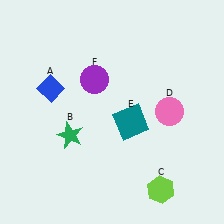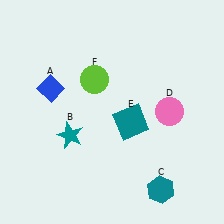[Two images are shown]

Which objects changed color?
B changed from green to teal. C changed from lime to teal. F changed from purple to lime.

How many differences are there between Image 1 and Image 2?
There are 3 differences between the two images.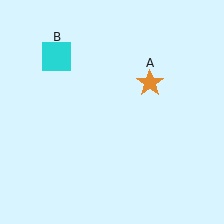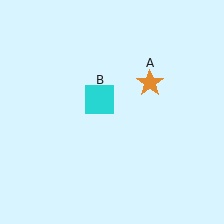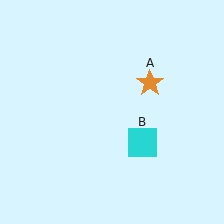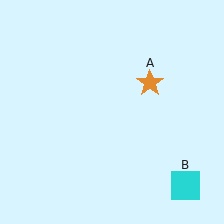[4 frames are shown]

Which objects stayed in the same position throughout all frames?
Orange star (object A) remained stationary.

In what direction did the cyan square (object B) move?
The cyan square (object B) moved down and to the right.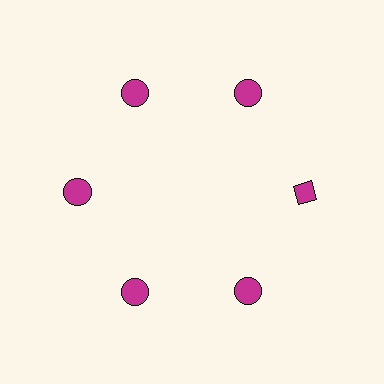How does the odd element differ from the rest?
It has a different shape: diamond instead of circle.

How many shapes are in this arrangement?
There are 6 shapes arranged in a ring pattern.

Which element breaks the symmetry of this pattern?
The magenta diamond at roughly the 3 o'clock position breaks the symmetry. All other shapes are magenta circles.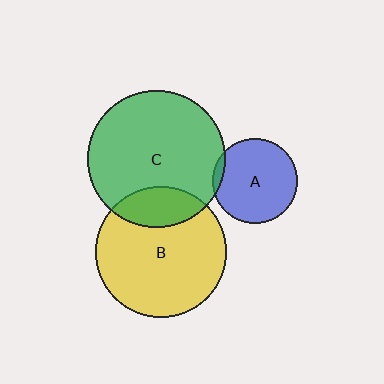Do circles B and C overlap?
Yes.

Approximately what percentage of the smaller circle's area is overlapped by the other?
Approximately 20%.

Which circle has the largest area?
Circle C (green).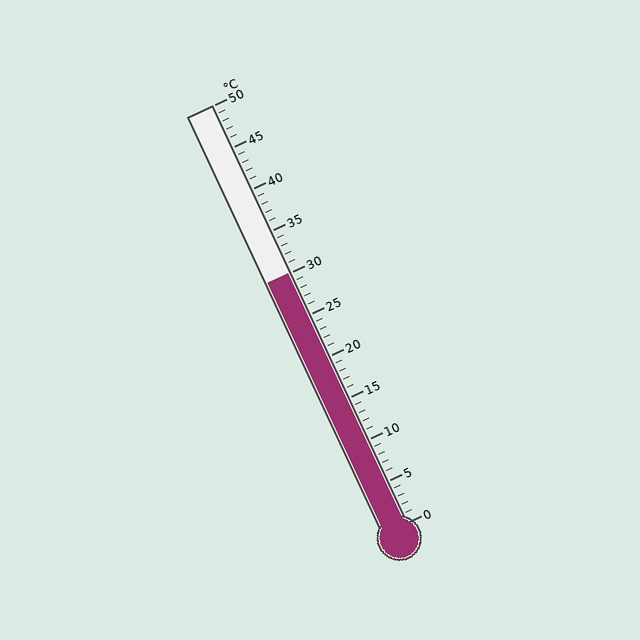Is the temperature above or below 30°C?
The temperature is at 30°C.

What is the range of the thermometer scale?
The thermometer scale ranges from 0°C to 50°C.